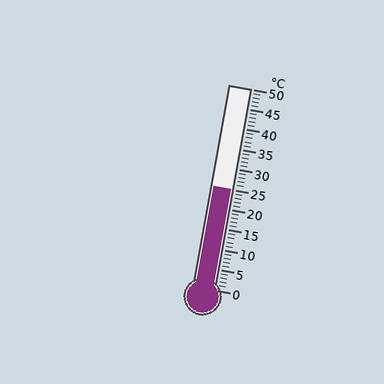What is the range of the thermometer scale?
The thermometer scale ranges from 0°C to 50°C.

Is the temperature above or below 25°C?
The temperature is at 25°C.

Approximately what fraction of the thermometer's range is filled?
The thermometer is filled to approximately 50% of its range.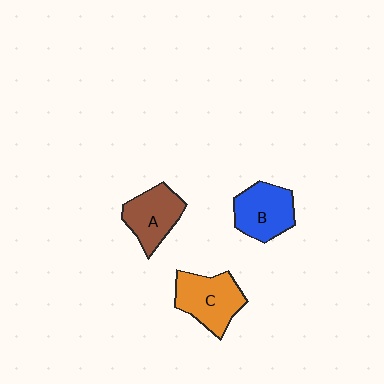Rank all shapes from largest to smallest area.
From largest to smallest: C (orange), B (blue), A (brown).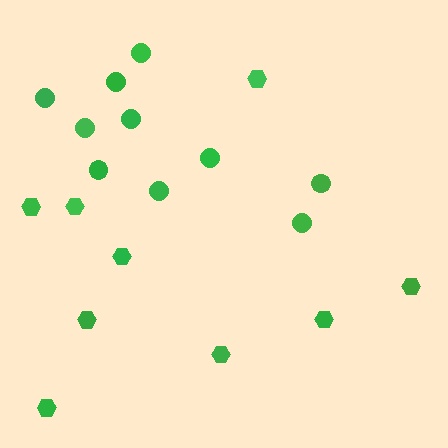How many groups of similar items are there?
There are 2 groups: one group of hexagons (9) and one group of circles (10).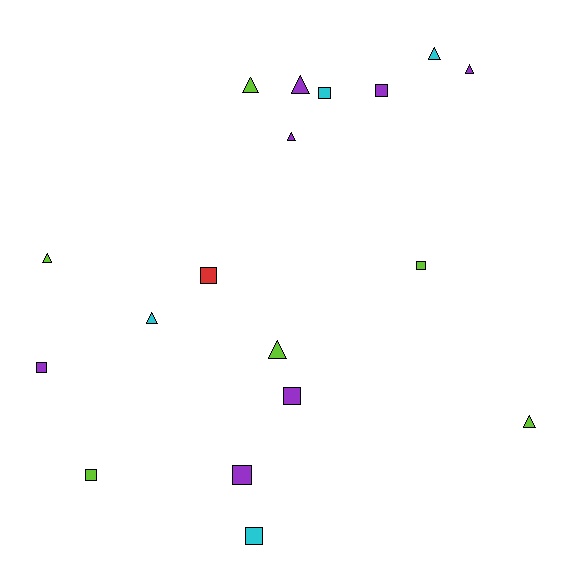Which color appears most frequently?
Purple, with 7 objects.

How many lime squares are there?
There are 2 lime squares.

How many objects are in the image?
There are 18 objects.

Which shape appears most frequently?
Triangle, with 9 objects.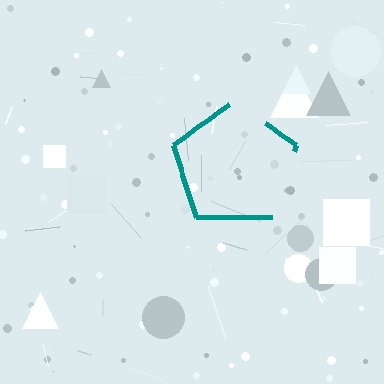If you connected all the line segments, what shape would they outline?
They would outline a pentagon.